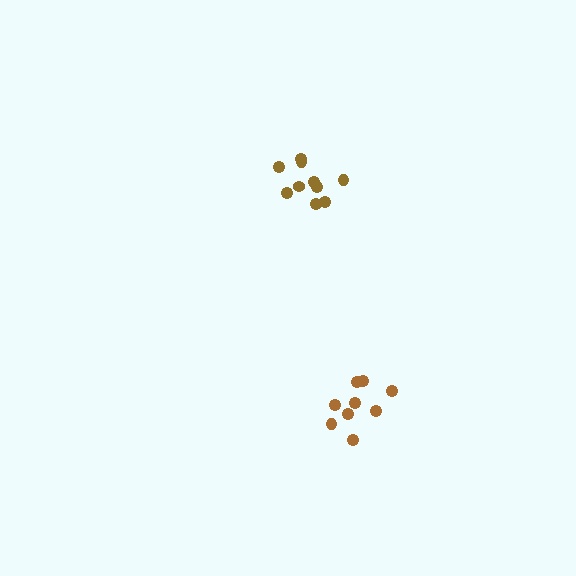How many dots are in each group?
Group 1: 10 dots, Group 2: 9 dots (19 total).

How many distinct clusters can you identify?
There are 2 distinct clusters.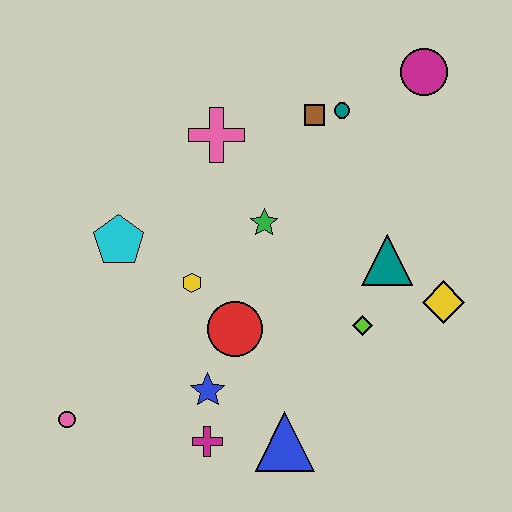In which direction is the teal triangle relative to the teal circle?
The teal triangle is below the teal circle.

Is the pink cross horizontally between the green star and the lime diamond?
No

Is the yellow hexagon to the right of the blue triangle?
No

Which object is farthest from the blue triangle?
The magenta circle is farthest from the blue triangle.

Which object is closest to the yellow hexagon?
The red circle is closest to the yellow hexagon.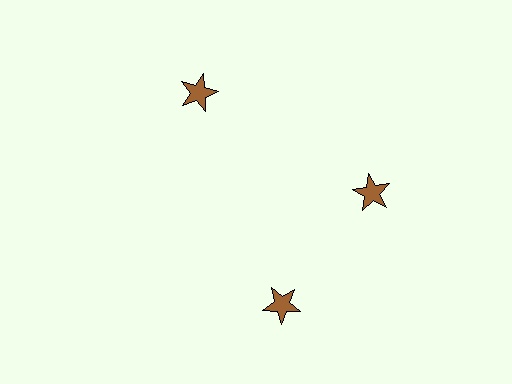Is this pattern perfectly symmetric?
No. The 3 brown stars are arranged in a ring, but one element near the 7 o'clock position is rotated out of alignment along the ring, breaking the 3-fold rotational symmetry.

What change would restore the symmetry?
The symmetry would be restored by rotating it back into even spacing with its neighbors so that all 3 stars sit at equal angles and equal distance from the center.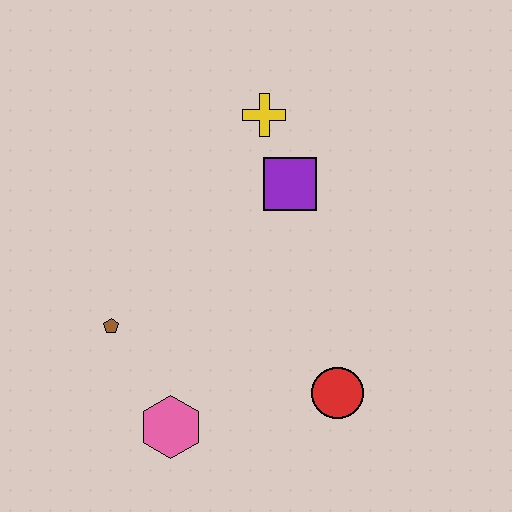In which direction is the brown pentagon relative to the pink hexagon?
The brown pentagon is above the pink hexagon.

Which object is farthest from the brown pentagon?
The yellow cross is farthest from the brown pentagon.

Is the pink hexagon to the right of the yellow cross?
No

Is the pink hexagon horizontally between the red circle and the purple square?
No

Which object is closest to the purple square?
The yellow cross is closest to the purple square.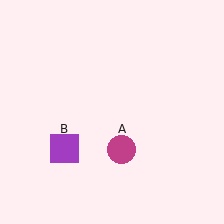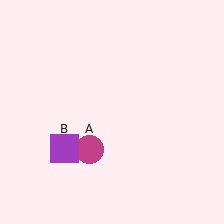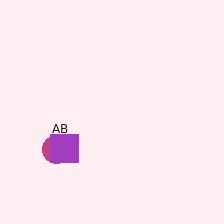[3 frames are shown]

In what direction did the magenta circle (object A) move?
The magenta circle (object A) moved left.